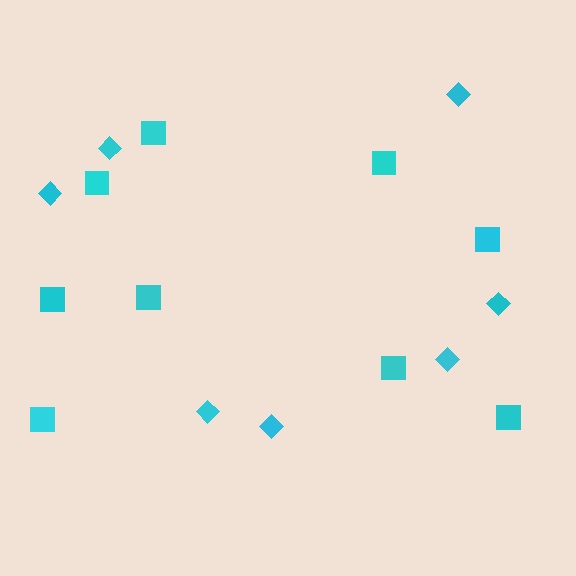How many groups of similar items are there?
There are 2 groups: one group of squares (9) and one group of diamonds (7).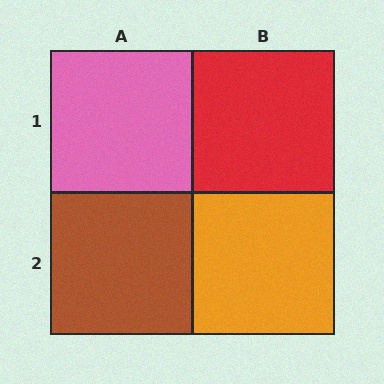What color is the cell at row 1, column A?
Pink.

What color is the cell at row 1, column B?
Red.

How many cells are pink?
1 cell is pink.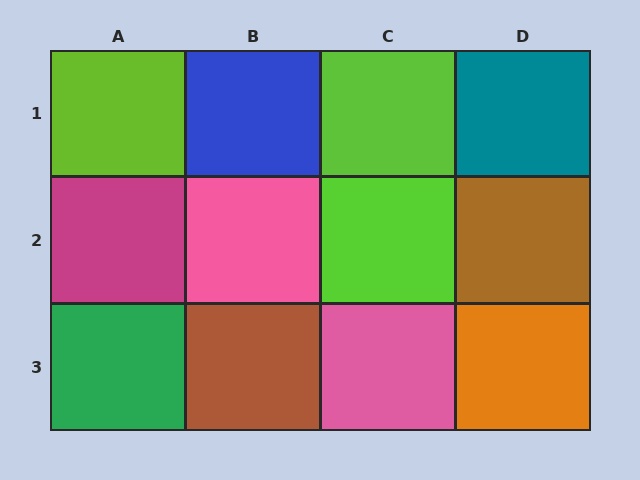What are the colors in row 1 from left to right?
Lime, blue, lime, teal.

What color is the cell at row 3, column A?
Green.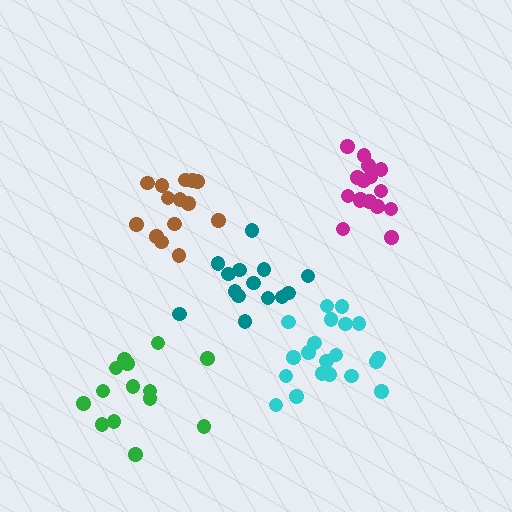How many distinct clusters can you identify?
There are 5 distinct clusters.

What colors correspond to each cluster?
The clusters are colored: teal, brown, cyan, magenta, green.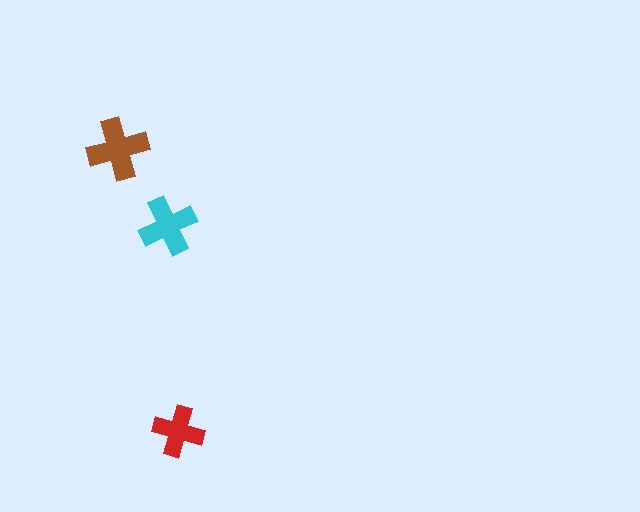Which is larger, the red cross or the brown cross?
The brown one.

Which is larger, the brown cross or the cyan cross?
The brown one.